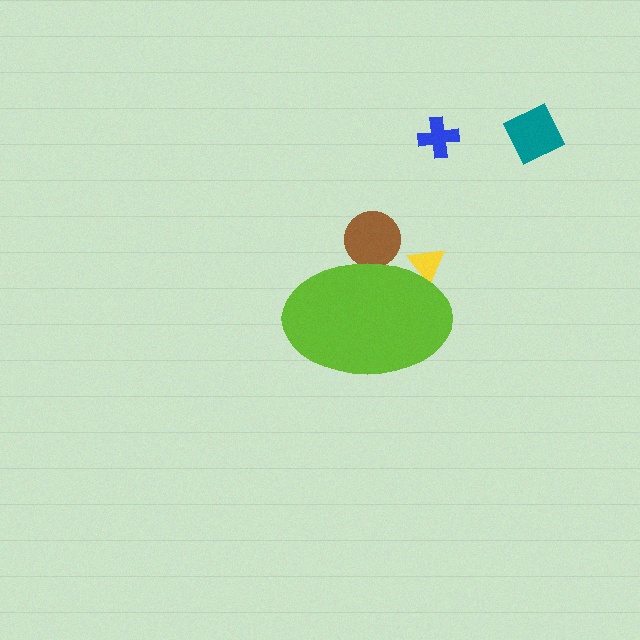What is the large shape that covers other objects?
A lime ellipse.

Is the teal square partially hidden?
No, the teal square is fully visible.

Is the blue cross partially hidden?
No, the blue cross is fully visible.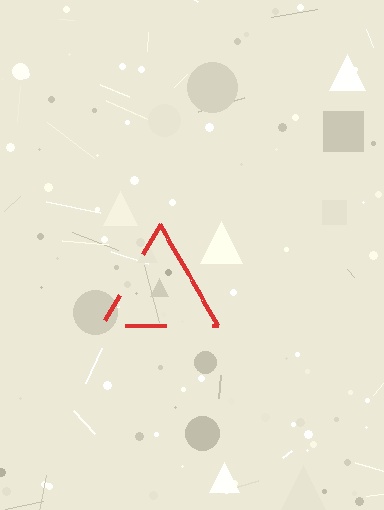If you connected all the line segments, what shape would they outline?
They would outline a triangle.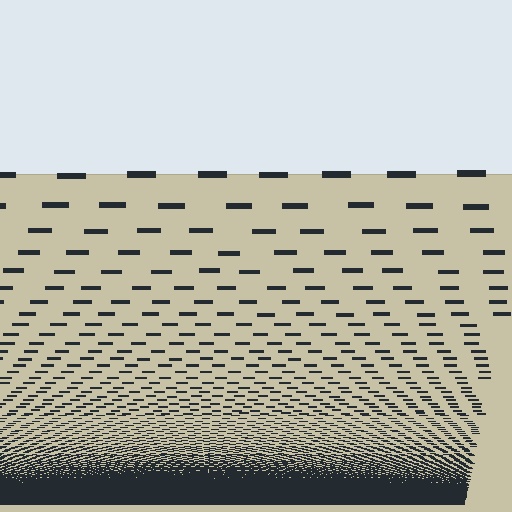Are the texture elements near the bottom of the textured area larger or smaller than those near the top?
Smaller. The gradient is inverted — elements near the bottom are smaller and denser.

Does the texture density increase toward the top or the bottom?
Density increases toward the bottom.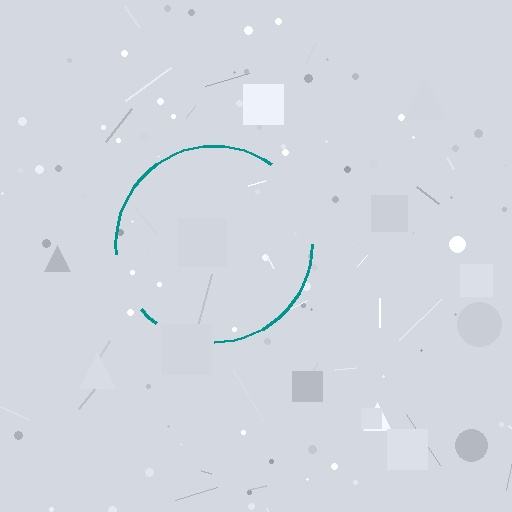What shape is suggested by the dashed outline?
The dashed outline suggests a circle.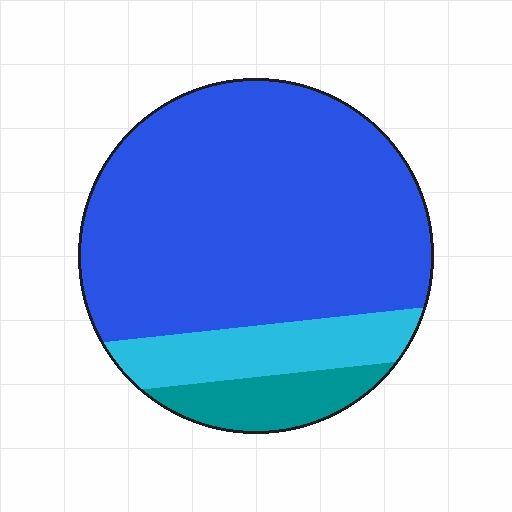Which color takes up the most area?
Blue, at roughly 75%.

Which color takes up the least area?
Teal, at roughly 10%.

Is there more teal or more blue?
Blue.